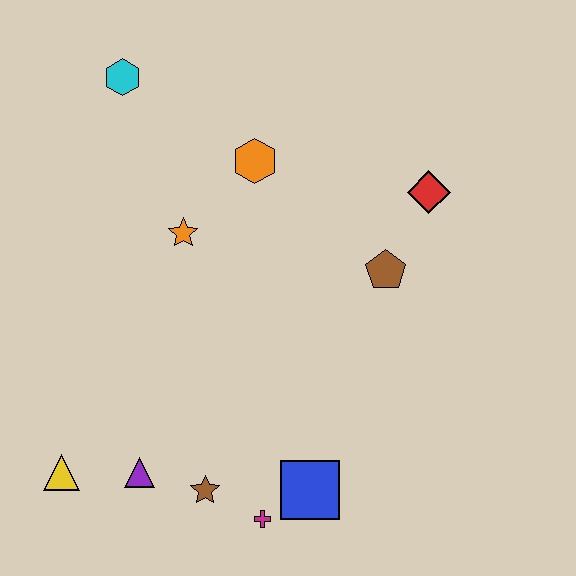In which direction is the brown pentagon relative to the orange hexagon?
The brown pentagon is to the right of the orange hexagon.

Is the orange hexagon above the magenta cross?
Yes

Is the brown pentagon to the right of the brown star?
Yes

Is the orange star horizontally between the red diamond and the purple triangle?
Yes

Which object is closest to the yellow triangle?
The purple triangle is closest to the yellow triangle.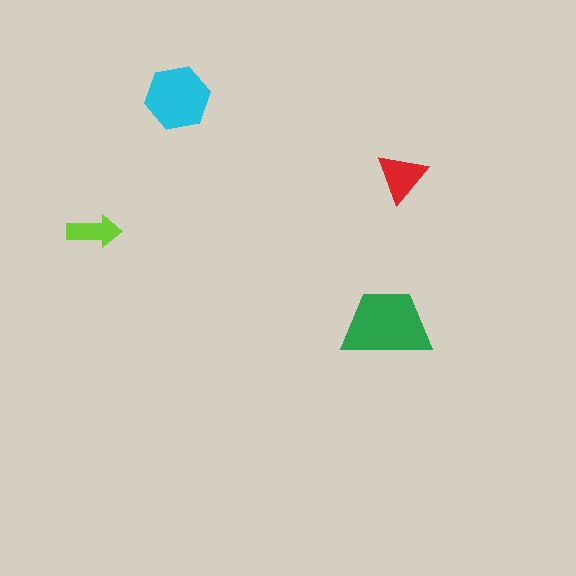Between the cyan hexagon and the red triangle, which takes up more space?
The cyan hexagon.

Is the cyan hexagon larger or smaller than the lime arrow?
Larger.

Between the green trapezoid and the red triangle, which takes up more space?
The green trapezoid.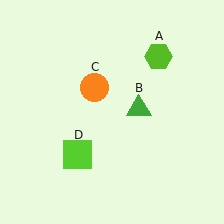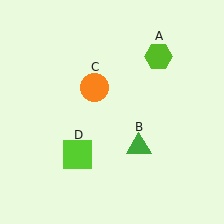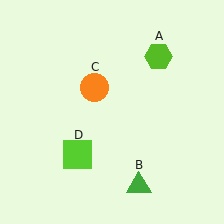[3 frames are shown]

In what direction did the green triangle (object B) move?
The green triangle (object B) moved down.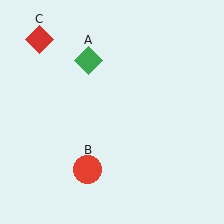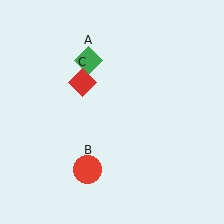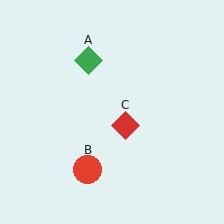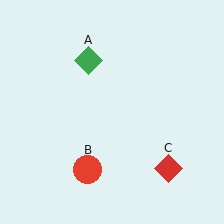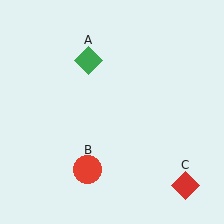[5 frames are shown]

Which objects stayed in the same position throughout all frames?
Green diamond (object A) and red circle (object B) remained stationary.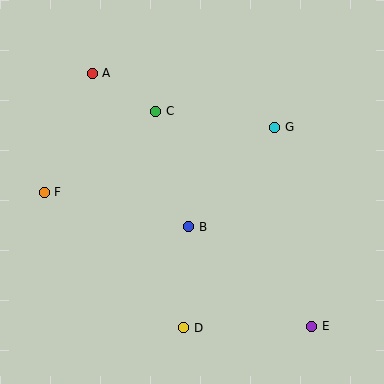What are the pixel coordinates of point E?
Point E is at (312, 326).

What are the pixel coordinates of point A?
Point A is at (92, 73).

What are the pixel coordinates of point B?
Point B is at (189, 227).